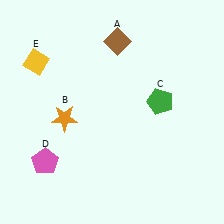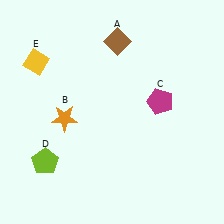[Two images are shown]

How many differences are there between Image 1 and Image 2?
There are 2 differences between the two images.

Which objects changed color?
C changed from green to magenta. D changed from pink to lime.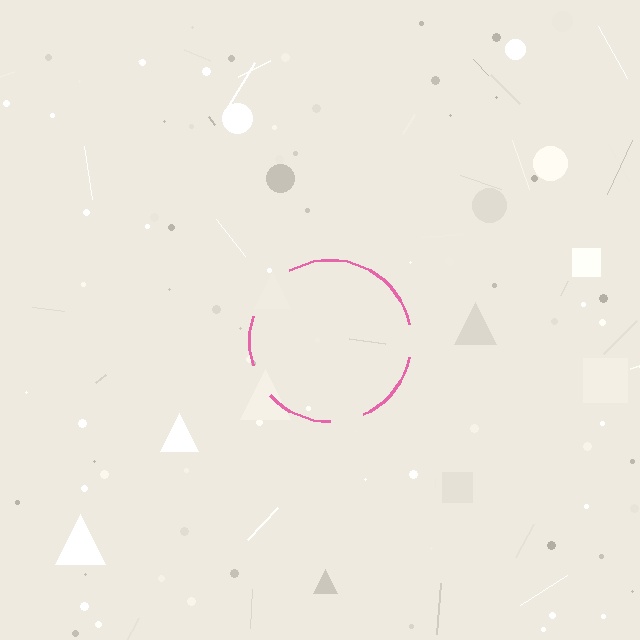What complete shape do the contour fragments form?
The contour fragments form a circle.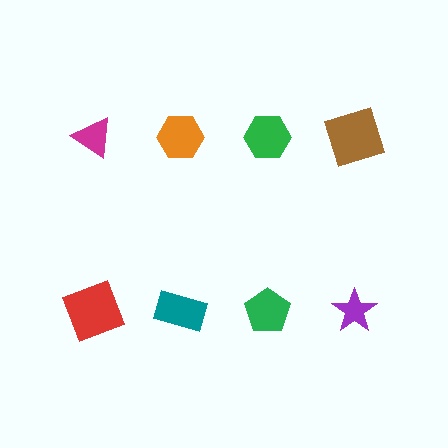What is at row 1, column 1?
A magenta triangle.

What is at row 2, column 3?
A green pentagon.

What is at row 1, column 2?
An orange hexagon.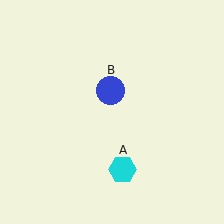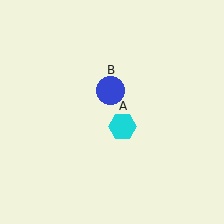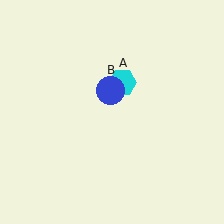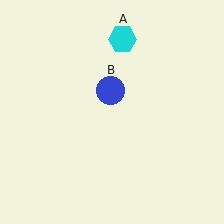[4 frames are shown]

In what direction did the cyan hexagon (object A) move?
The cyan hexagon (object A) moved up.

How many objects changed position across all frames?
1 object changed position: cyan hexagon (object A).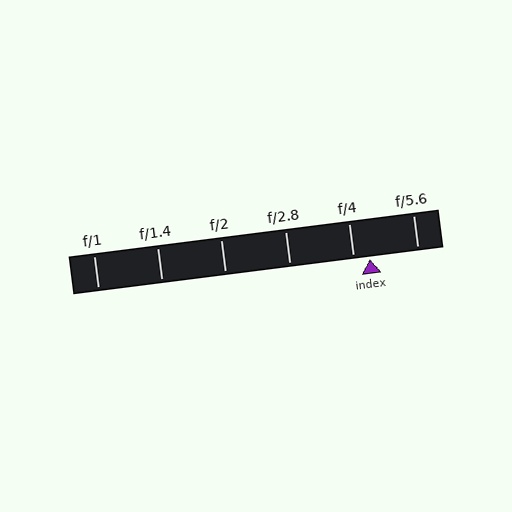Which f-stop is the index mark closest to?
The index mark is closest to f/4.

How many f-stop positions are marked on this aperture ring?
There are 6 f-stop positions marked.